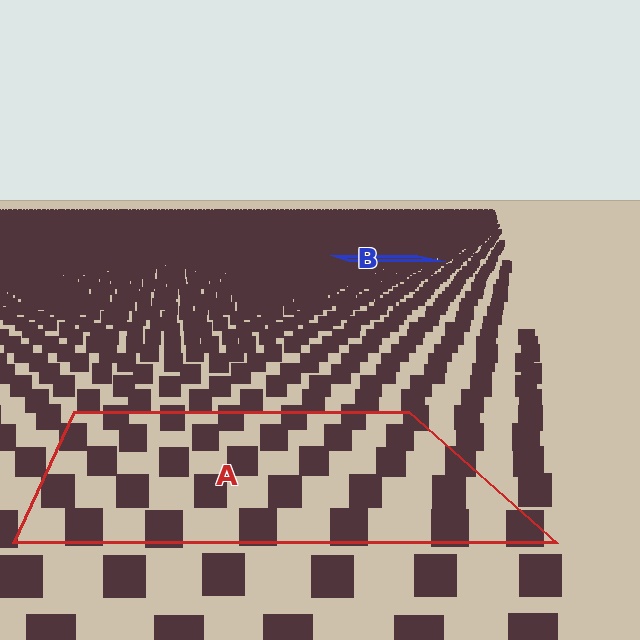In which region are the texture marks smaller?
The texture marks are smaller in region B, because it is farther away.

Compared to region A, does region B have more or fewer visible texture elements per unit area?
Region B has more texture elements per unit area — they are packed more densely because it is farther away.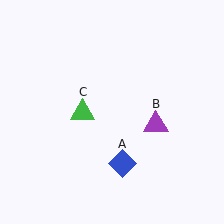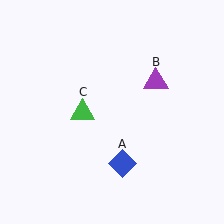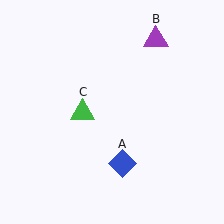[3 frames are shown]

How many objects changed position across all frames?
1 object changed position: purple triangle (object B).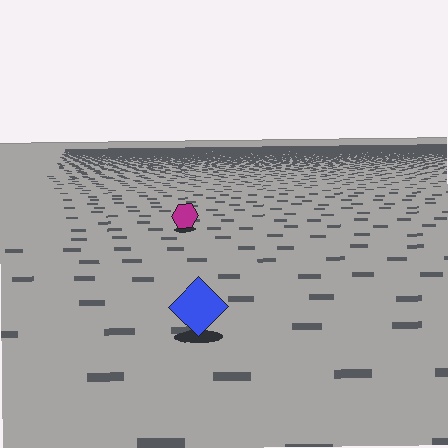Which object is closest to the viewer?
The blue diamond is closest. The texture marks near it are larger and more spread out.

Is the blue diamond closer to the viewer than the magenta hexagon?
Yes. The blue diamond is closer — you can tell from the texture gradient: the ground texture is coarser near it.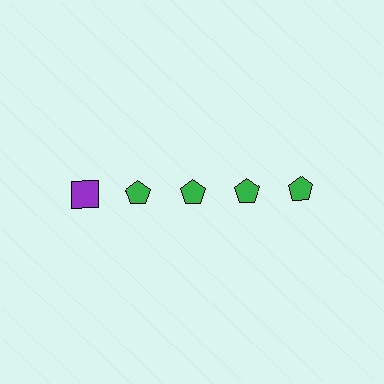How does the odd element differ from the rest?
It differs in both color (purple instead of green) and shape (square instead of pentagon).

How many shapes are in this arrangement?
There are 5 shapes arranged in a grid pattern.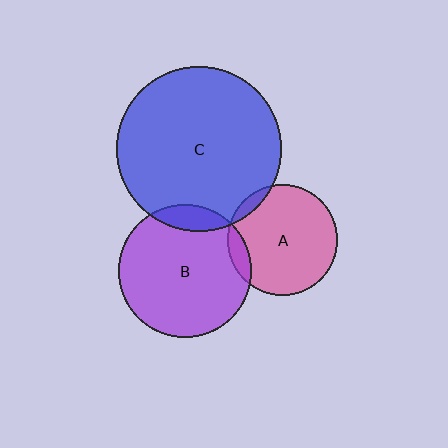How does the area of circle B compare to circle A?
Approximately 1.4 times.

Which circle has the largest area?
Circle C (blue).